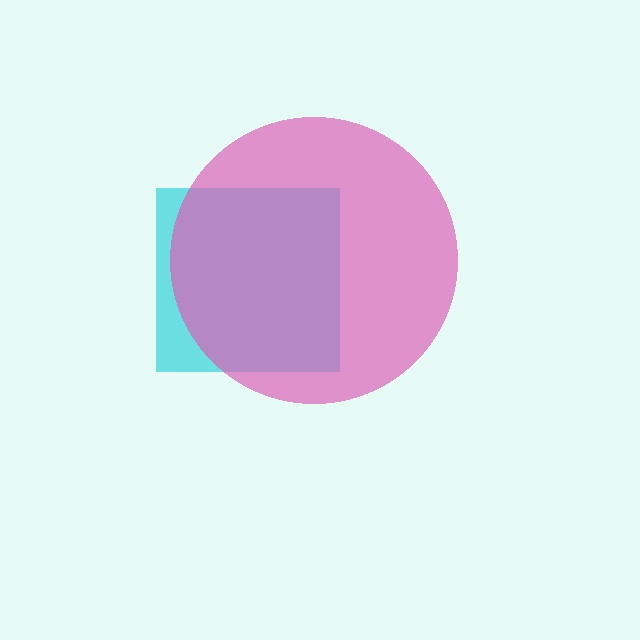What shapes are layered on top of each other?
The layered shapes are: a cyan square, a pink circle.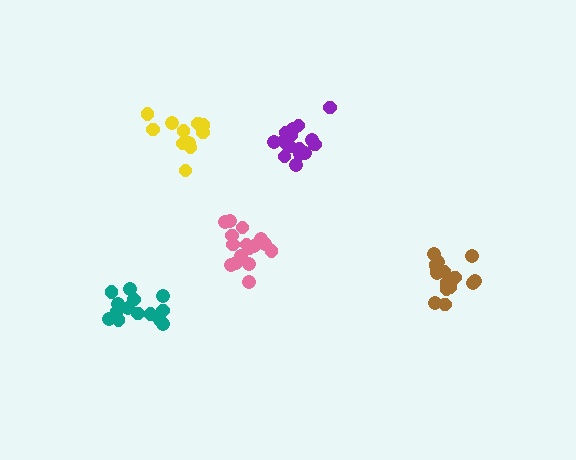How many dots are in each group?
Group 1: 16 dots, Group 2: 11 dots, Group 3: 17 dots, Group 4: 17 dots, Group 5: 14 dots (75 total).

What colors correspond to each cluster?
The clusters are colored: pink, yellow, brown, purple, teal.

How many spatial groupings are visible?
There are 5 spatial groupings.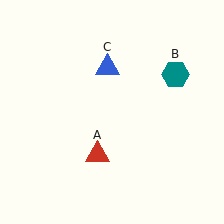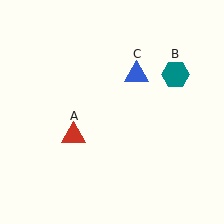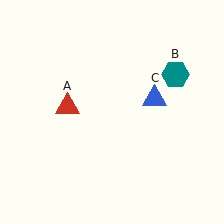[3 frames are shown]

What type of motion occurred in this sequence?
The red triangle (object A), blue triangle (object C) rotated clockwise around the center of the scene.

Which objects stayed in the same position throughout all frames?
Teal hexagon (object B) remained stationary.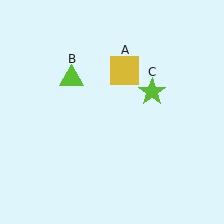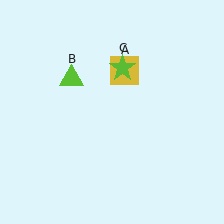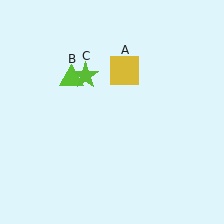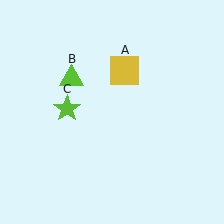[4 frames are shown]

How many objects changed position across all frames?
1 object changed position: lime star (object C).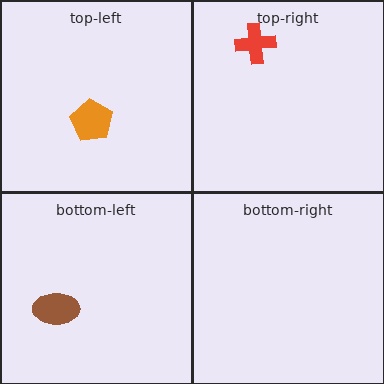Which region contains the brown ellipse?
The bottom-left region.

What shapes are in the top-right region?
The red cross.